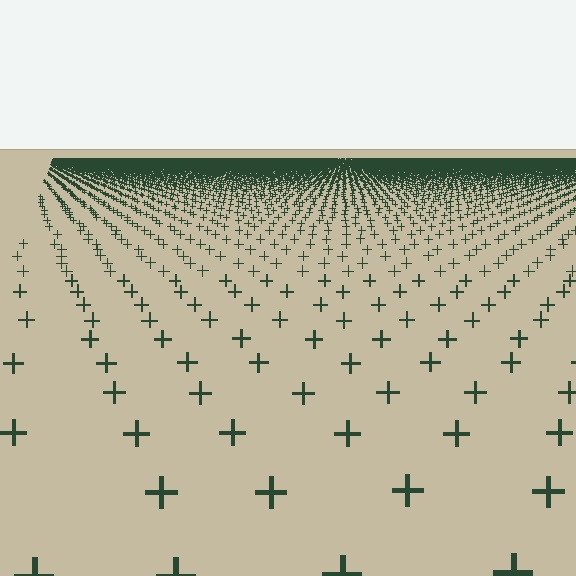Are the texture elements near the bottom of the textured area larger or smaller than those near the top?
Larger. Near the bottom, elements are closer to the viewer and appear at a bigger on-screen size.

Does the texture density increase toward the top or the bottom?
Density increases toward the top.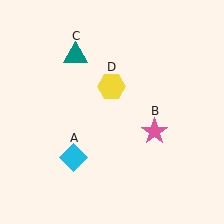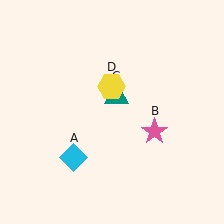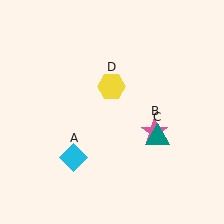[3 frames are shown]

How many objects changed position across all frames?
1 object changed position: teal triangle (object C).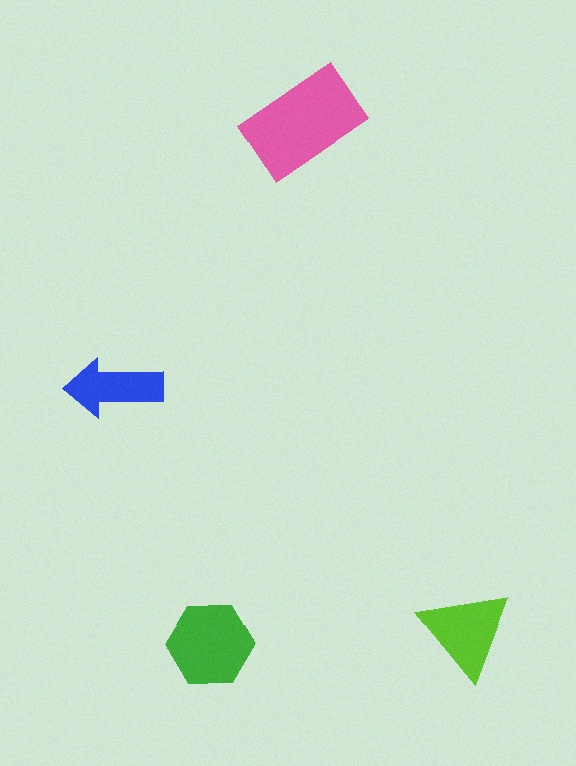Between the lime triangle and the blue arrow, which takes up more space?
The lime triangle.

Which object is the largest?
The pink rectangle.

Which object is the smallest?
The blue arrow.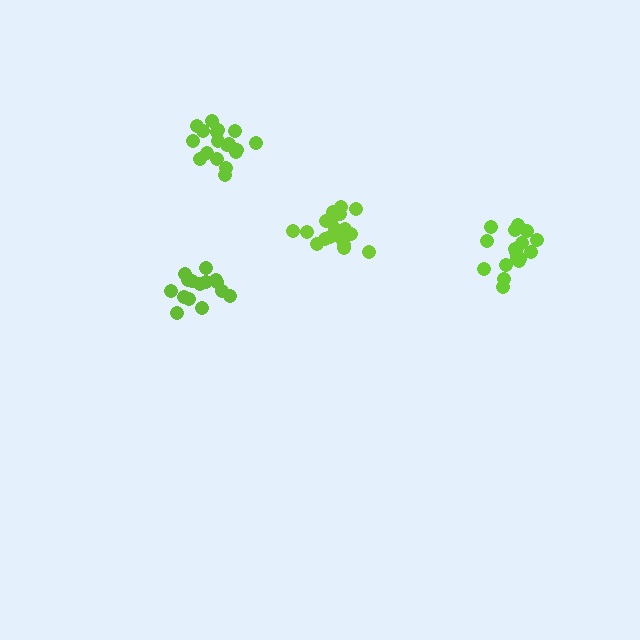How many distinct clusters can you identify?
There are 4 distinct clusters.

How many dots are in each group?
Group 1: 18 dots, Group 2: 15 dots, Group 3: 18 dots, Group 4: 17 dots (68 total).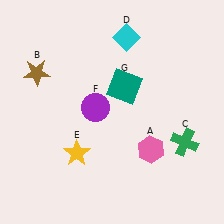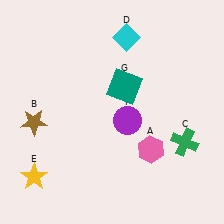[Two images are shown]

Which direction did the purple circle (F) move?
The purple circle (F) moved right.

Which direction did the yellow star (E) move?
The yellow star (E) moved left.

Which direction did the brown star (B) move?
The brown star (B) moved down.